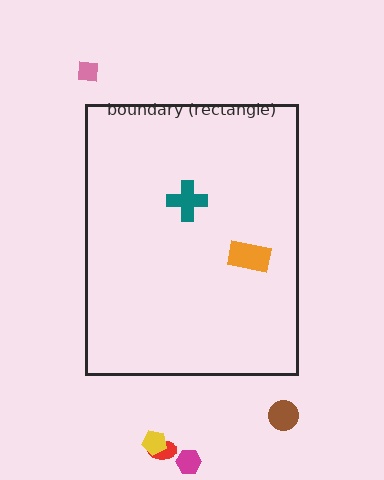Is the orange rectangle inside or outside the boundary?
Inside.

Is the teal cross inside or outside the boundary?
Inside.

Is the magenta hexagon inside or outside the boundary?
Outside.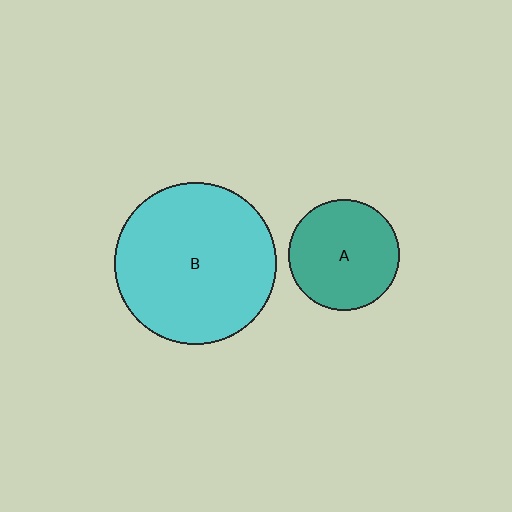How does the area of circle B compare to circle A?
Approximately 2.1 times.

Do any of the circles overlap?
No, none of the circles overlap.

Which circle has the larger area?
Circle B (cyan).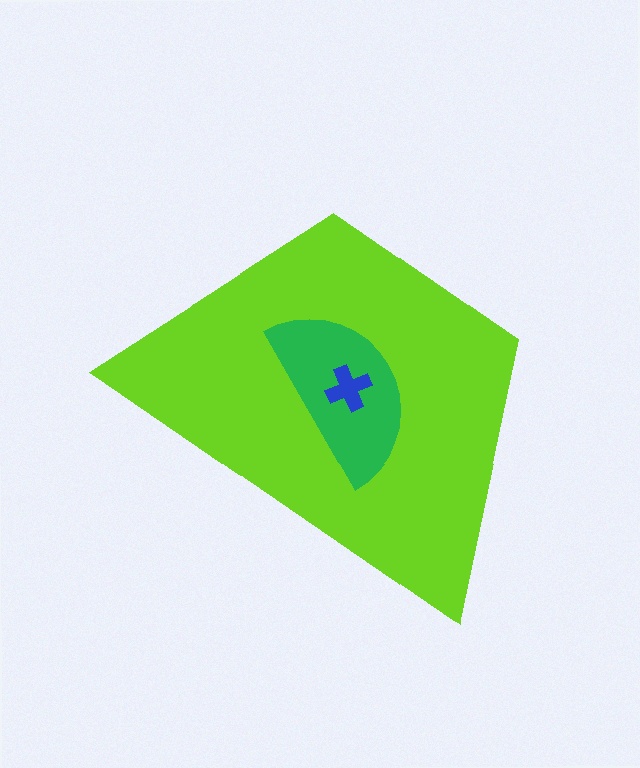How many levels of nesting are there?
3.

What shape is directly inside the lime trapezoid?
The green semicircle.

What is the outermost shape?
The lime trapezoid.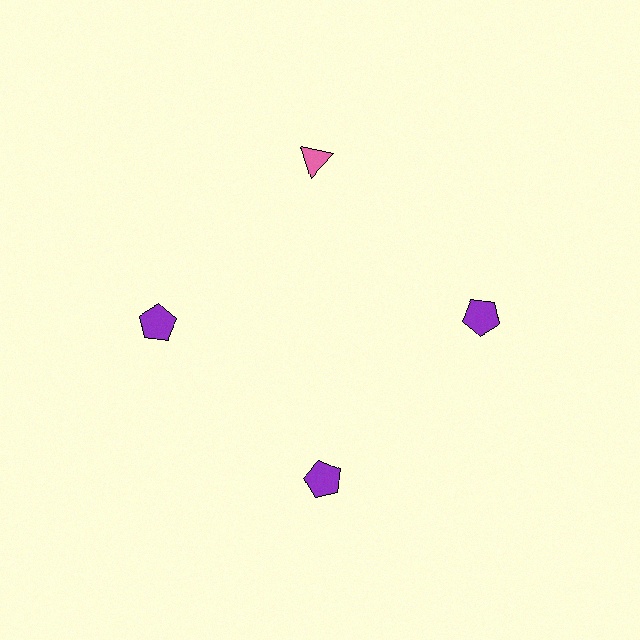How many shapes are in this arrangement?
There are 4 shapes arranged in a ring pattern.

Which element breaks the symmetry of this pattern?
The pink triangle at roughly the 12 o'clock position breaks the symmetry. All other shapes are purple pentagons.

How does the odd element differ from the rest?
It differs in both color (pink instead of purple) and shape (triangle instead of pentagon).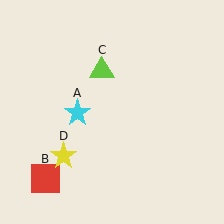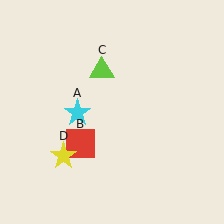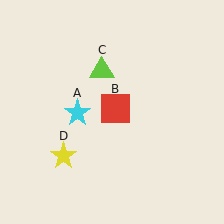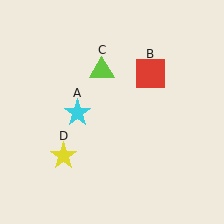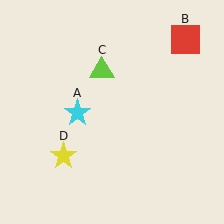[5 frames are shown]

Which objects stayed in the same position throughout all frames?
Cyan star (object A) and lime triangle (object C) and yellow star (object D) remained stationary.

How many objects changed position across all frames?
1 object changed position: red square (object B).